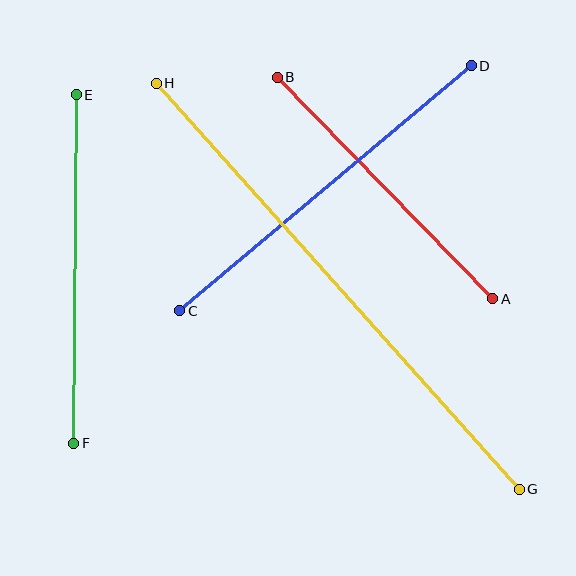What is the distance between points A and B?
The distance is approximately 309 pixels.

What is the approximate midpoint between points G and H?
The midpoint is at approximately (338, 286) pixels.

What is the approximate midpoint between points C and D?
The midpoint is at approximately (326, 188) pixels.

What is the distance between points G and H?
The distance is approximately 545 pixels.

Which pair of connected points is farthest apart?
Points G and H are farthest apart.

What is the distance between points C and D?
The distance is approximately 381 pixels.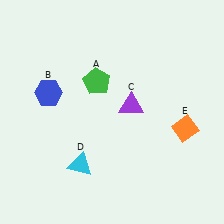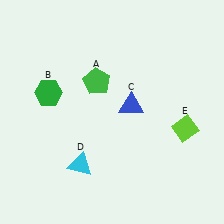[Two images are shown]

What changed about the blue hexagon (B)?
In Image 1, B is blue. In Image 2, it changed to green.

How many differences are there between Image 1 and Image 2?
There are 3 differences between the two images.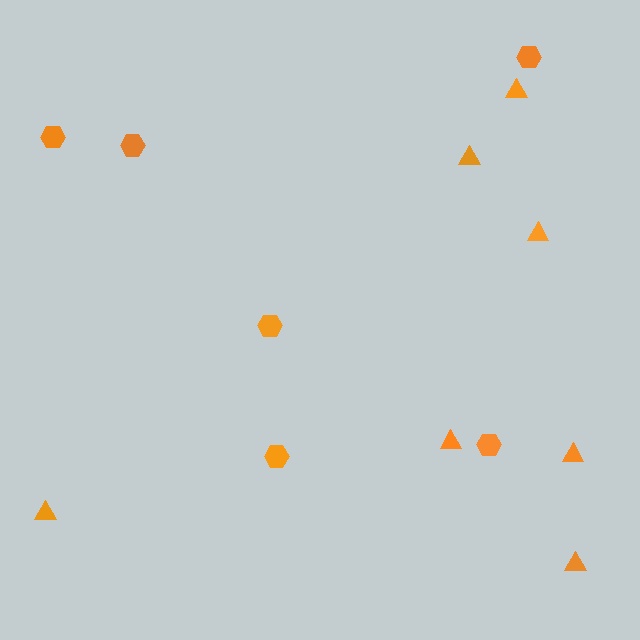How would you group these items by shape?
There are 2 groups: one group of hexagons (6) and one group of triangles (7).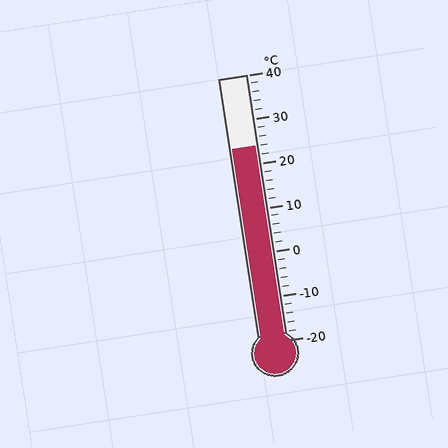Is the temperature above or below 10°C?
The temperature is above 10°C.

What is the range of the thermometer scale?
The thermometer scale ranges from -20°C to 40°C.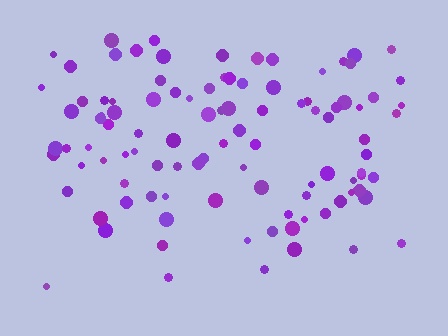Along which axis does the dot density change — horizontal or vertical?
Vertical.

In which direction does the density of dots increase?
From bottom to top, with the top side densest.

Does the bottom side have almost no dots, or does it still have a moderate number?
Still a moderate number, just noticeably fewer than the top.